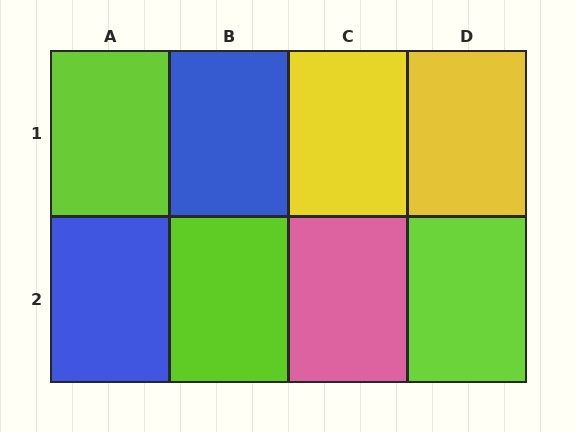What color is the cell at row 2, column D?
Lime.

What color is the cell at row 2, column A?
Blue.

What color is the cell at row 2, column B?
Lime.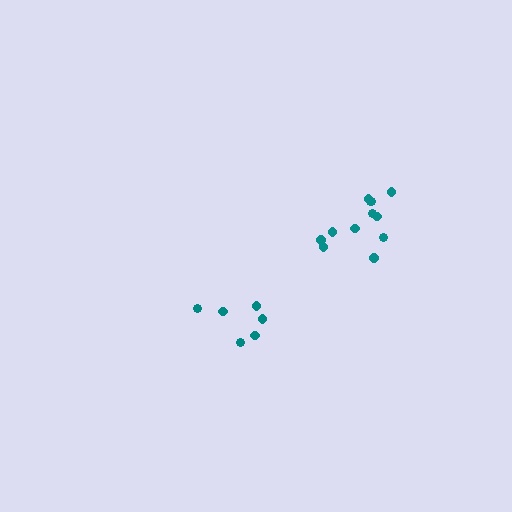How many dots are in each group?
Group 1: 12 dots, Group 2: 6 dots (18 total).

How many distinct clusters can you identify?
There are 2 distinct clusters.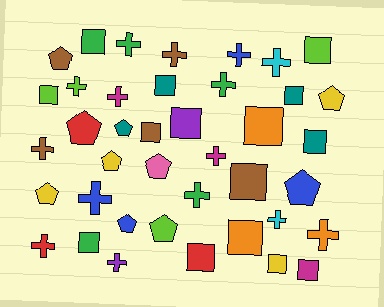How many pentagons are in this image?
There are 10 pentagons.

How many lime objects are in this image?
There are 4 lime objects.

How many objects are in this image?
There are 40 objects.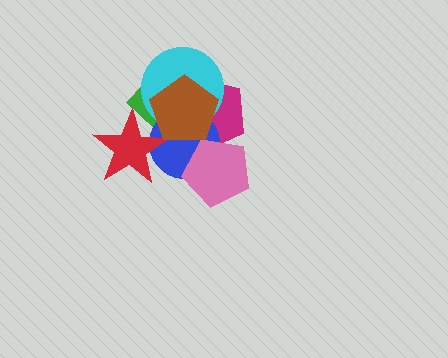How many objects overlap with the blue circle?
6 objects overlap with the blue circle.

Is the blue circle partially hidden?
Yes, it is partially covered by another shape.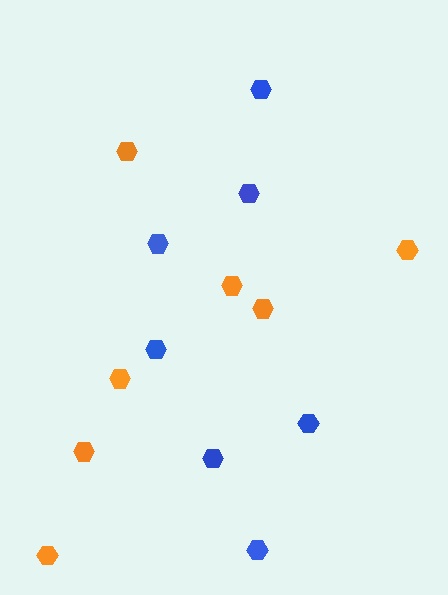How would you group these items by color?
There are 2 groups: one group of blue hexagons (7) and one group of orange hexagons (7).